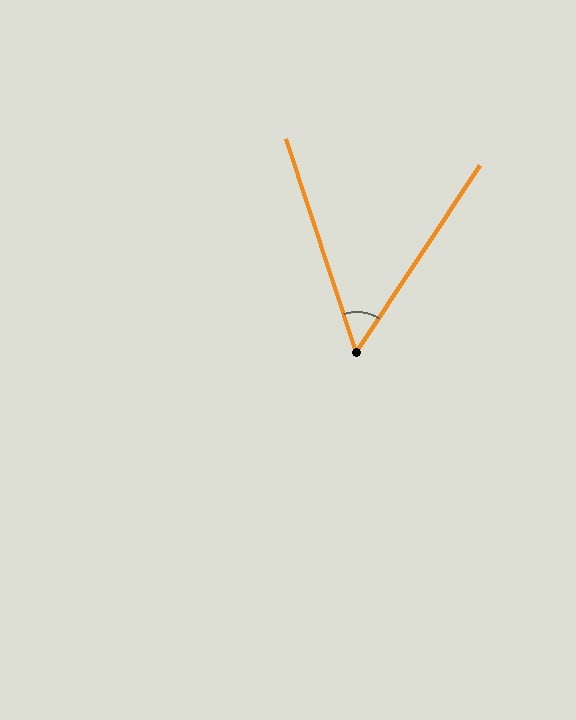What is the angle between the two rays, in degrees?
Approximately 52 degrees.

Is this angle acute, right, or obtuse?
It is acute.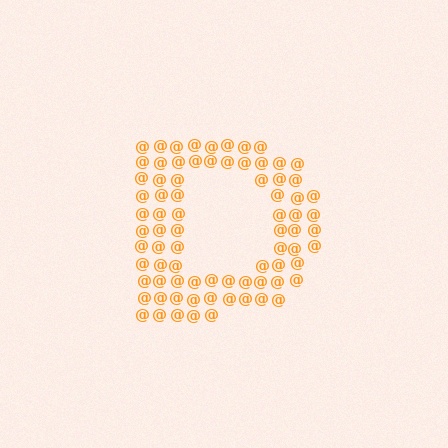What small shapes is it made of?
It is made of small at signs.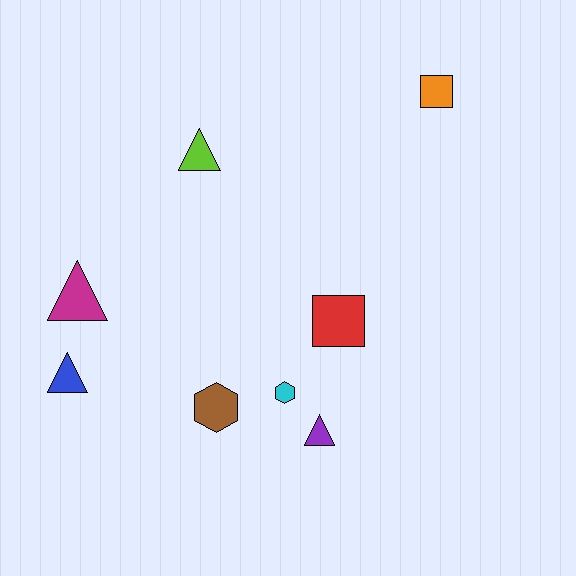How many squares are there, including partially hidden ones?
There are 2 squares.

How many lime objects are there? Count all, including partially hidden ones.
There is 1 lime object.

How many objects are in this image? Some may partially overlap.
There are 8 objects.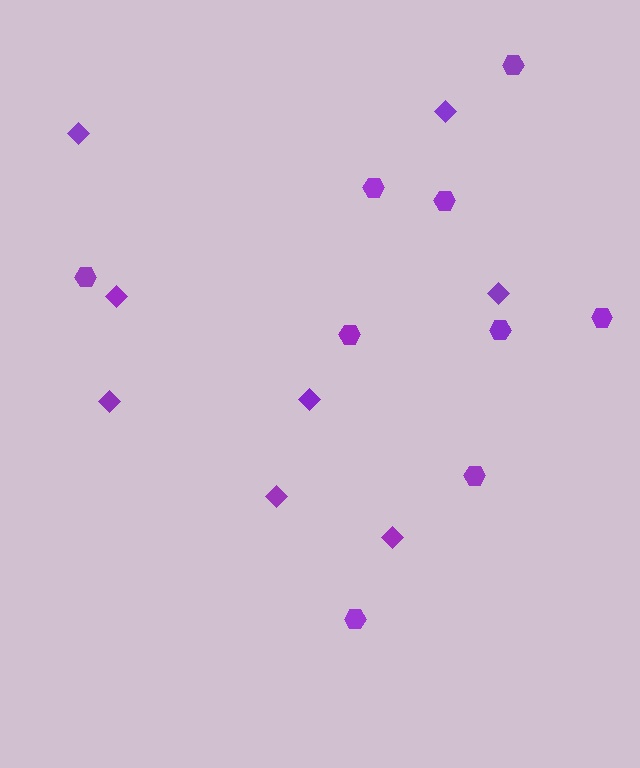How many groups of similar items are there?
There are 2 groups: one group of hexagons (9) and one group of diamonds (8).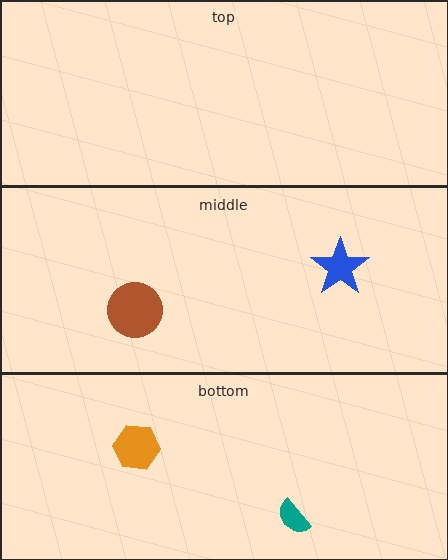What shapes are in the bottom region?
The orange hexagon, the teal semicircle.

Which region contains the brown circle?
The middle region.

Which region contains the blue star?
The middle region.